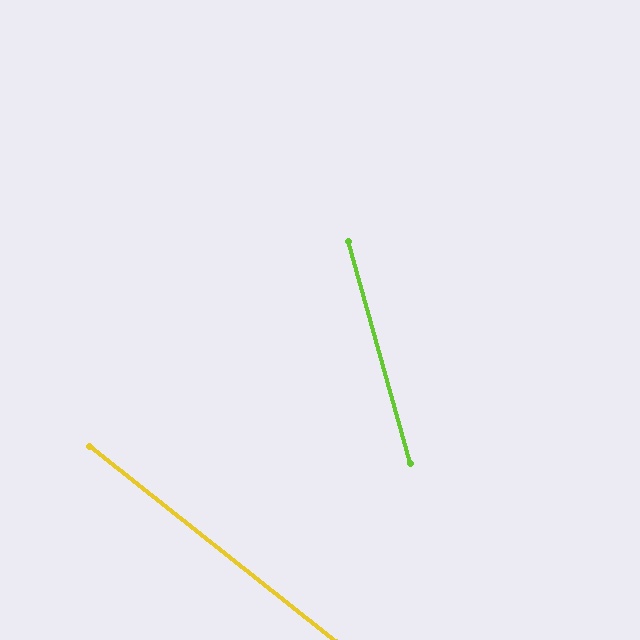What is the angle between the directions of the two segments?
Approximately 36 degrees.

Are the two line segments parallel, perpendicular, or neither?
Neither parallel nor perpendicular — they differ by about 36°.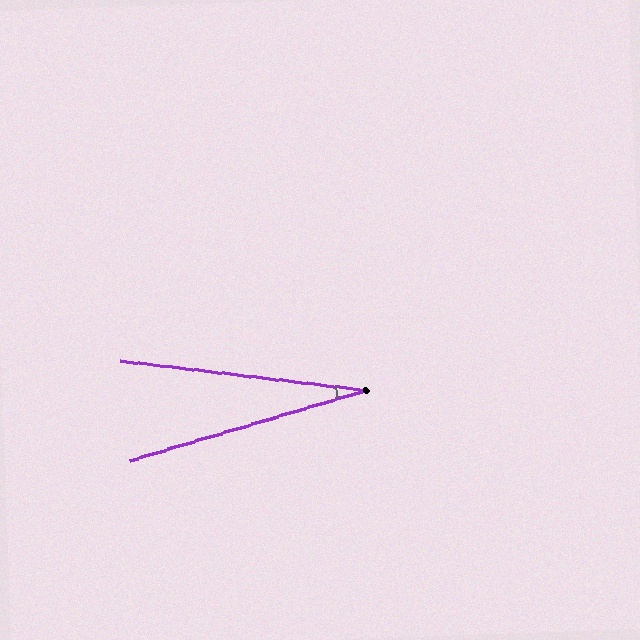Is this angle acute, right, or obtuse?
It is acute.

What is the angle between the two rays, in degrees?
Approximately 23 degrees.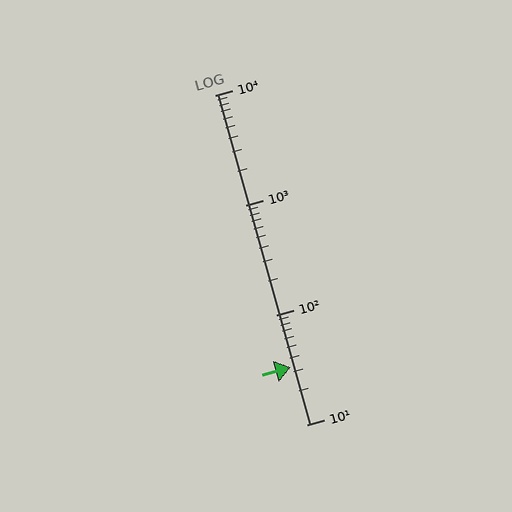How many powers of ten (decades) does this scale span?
The scale spans 3 decades, from 10 to 10000.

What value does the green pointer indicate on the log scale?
The pointer indicates approximately 33.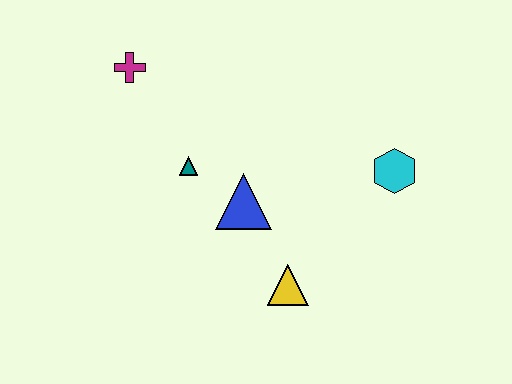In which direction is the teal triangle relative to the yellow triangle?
The teal triangle is above the yellow triangle.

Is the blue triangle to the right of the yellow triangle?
No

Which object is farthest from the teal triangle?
The cyan hexagon is farthest from the teal triangle.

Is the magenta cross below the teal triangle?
No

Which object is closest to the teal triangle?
The blue triangle is closest to the teal triangle.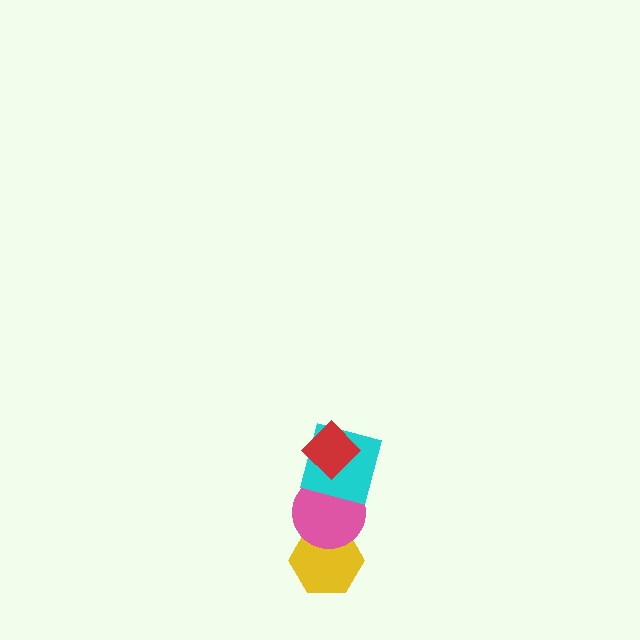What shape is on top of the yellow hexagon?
The pink circle is on top of the yellow hexagon.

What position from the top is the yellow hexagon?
The yellow hexagon is 4th from the top.